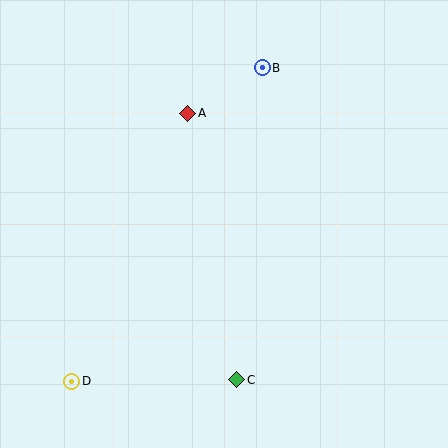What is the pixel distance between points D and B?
The distance between D and B is 367 pixels.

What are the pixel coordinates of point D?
Point D is at (72, 381).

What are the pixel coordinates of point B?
Point B is at (262, 68).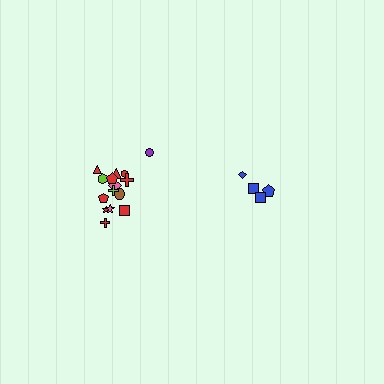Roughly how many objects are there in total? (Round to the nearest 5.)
Roughly 20 objects in total.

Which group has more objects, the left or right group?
The left group.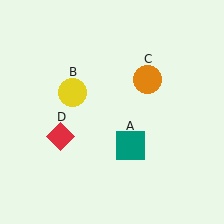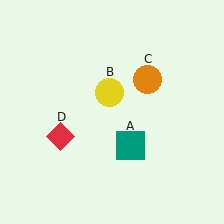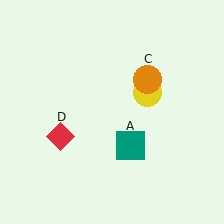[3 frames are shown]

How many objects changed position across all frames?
1 object changed position: yellow circle (object B).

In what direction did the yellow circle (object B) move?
The yellow circle (object B) moved right.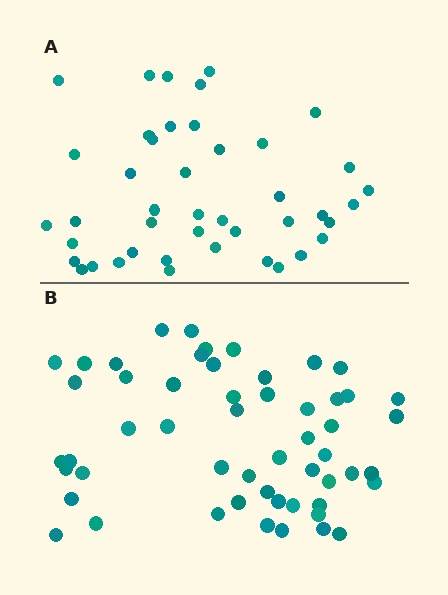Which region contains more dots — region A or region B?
Region B (the bottom region) has more dots.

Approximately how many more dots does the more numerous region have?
Region B has roughly 12 or so more dots than region A.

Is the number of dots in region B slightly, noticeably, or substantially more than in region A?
Region B has noticeably more, but not dramatically so. The ratio is roughly 1.3 to 1.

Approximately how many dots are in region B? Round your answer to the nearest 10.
About 50 dots. (The exact count is 54, which rounds to 50.)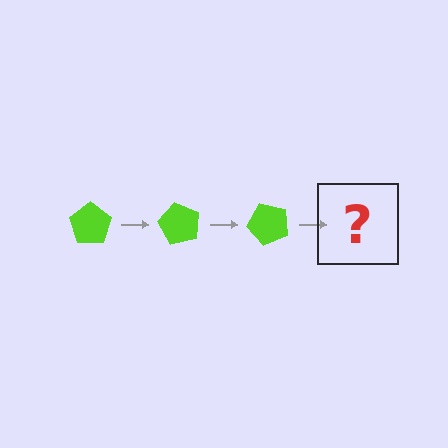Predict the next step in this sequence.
The next step is a lime pentagon rotated 180 degrees.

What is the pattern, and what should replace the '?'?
The pattern is that the pentagon rotates 60 degrees each step. The '?' should be a lime pentagon rotated 180 degrees.